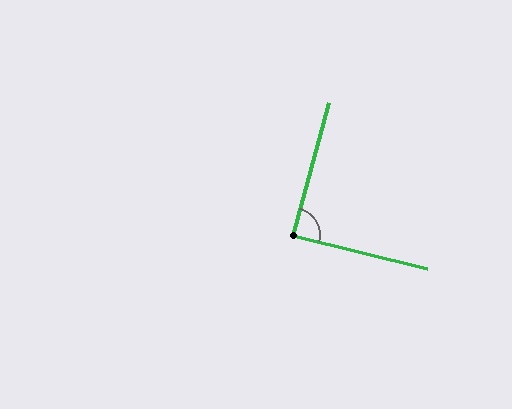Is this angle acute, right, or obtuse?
It is approximately a right angle.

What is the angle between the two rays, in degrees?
Approximately 88 degrees.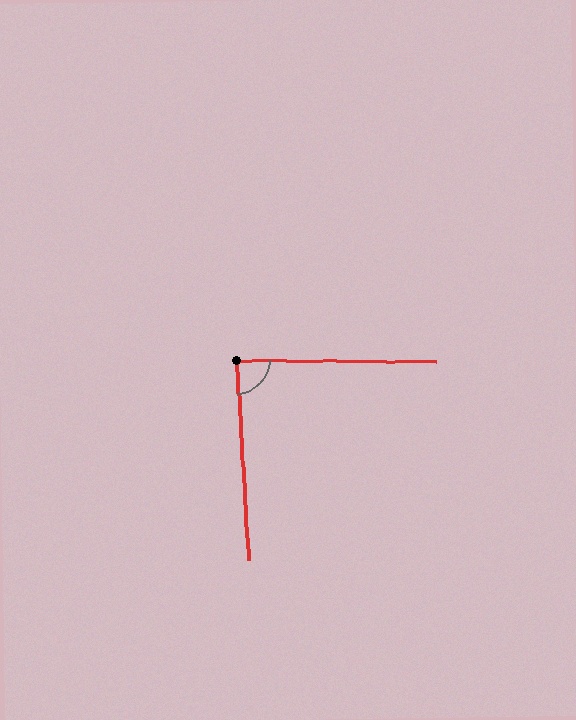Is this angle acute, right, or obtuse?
It is approximately a right angle.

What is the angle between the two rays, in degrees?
Approximately 86 degrees.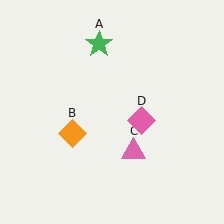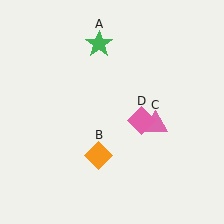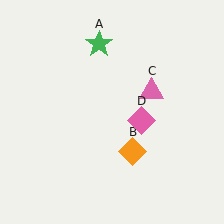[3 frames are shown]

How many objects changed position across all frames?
2 objects changed position: orange diamond (object B), pink triangle (object C).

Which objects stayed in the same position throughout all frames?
Green star (object A) and pink diamond (object D) remained stationary.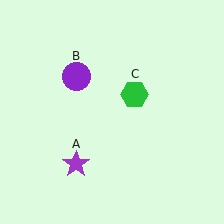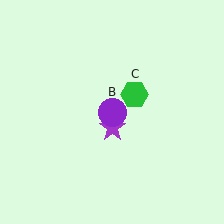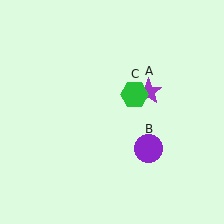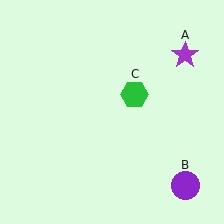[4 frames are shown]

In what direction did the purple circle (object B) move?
The purple circle (object B) moved down and to the right.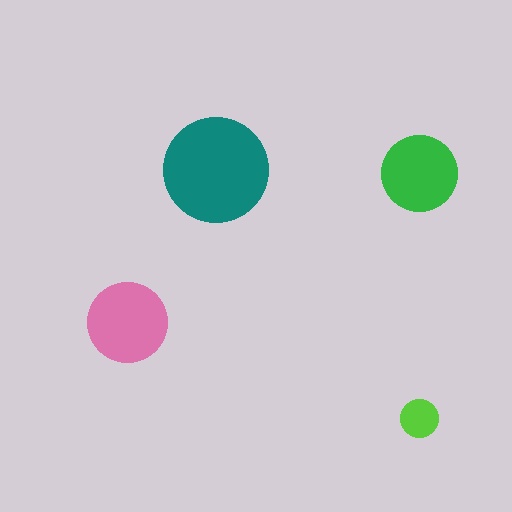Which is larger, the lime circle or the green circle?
The green one.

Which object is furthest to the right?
The lime circle is rightmost.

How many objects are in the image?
There are 4 objects in the image.